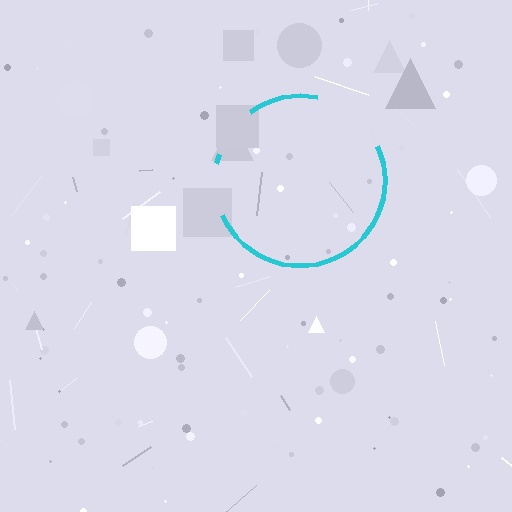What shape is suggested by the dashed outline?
The dashed outline suggests a circle.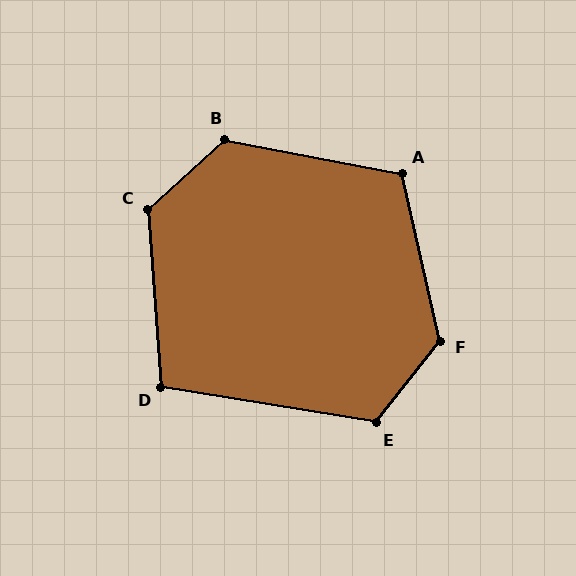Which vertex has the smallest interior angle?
D, at approximately 104 degrees.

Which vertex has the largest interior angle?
F, at approximately 129 degrees.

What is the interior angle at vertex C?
Approximately 128 degrees (obtuse).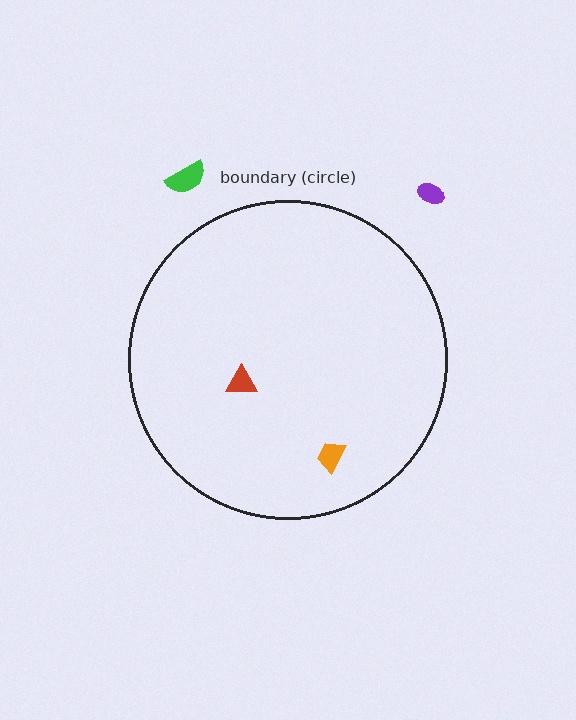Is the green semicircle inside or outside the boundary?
Outside.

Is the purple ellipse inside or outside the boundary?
Outside.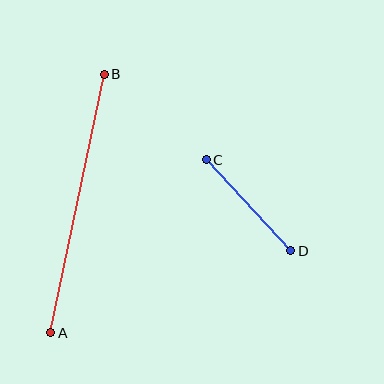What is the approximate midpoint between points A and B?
The midpoint is at approximately (78, 203) pixels.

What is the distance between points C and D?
The distance is approximately 124 pixels.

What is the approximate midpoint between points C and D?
The midpoint is at approximately (249, 205) pixels.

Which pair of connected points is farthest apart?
Points A and B are farthest apart.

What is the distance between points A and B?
The distance is approximately 264 pixels.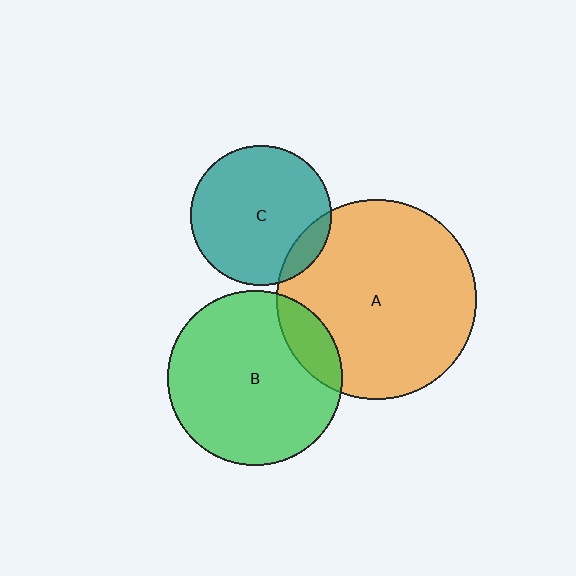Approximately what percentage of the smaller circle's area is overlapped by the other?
Approximately 15%.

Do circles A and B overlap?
Yes.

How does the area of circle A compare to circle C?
Approximately 2.0 times.